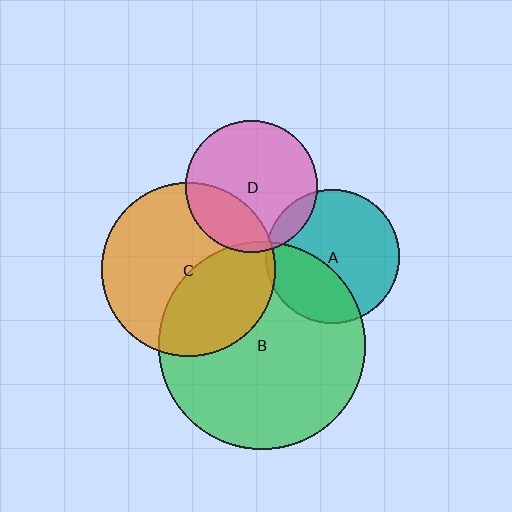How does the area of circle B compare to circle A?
Approximately 2.4 times.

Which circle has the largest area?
Circle B (green).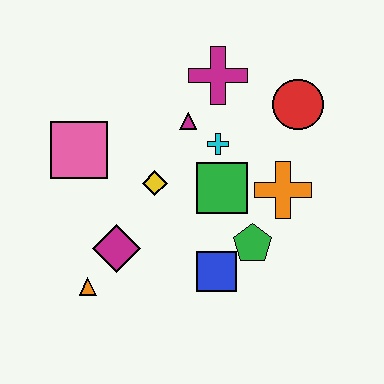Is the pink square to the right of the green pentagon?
No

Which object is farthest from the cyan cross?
The orange triangle is farthest from the cyan cross.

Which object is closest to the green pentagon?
The blue square is closest to the green pentagon.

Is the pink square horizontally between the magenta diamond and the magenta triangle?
No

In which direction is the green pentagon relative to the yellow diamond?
The green pentagon is to the right of the yellow diamond.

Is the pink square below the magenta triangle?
Yes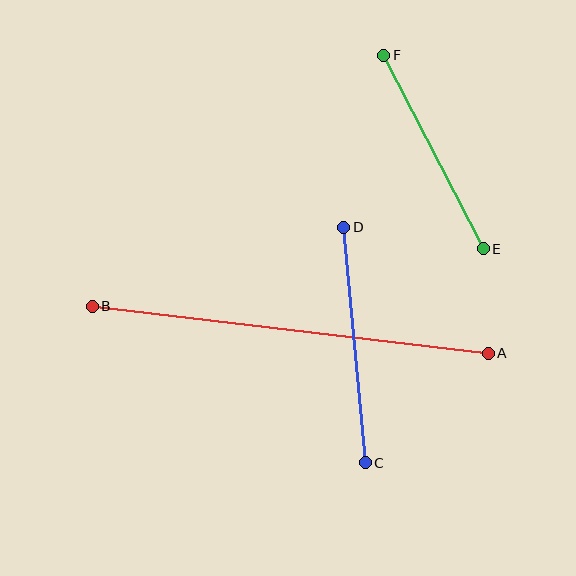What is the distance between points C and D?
The distance is approximately 236 pixels.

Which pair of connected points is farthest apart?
Points A and B are farthest apart.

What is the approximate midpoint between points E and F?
The midpoint is at approximately (433, 152) pixels.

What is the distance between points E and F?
The distance is approximately 218 pixels.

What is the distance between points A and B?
The distance is approximately 399 pixels.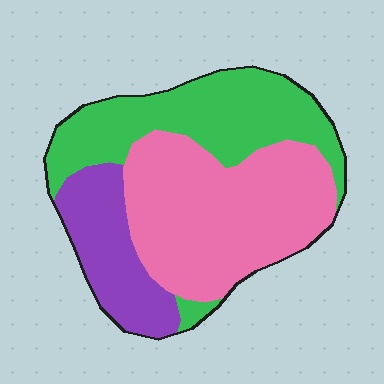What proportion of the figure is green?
Green takes up about one third (1/3) of the figure.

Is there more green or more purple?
Green.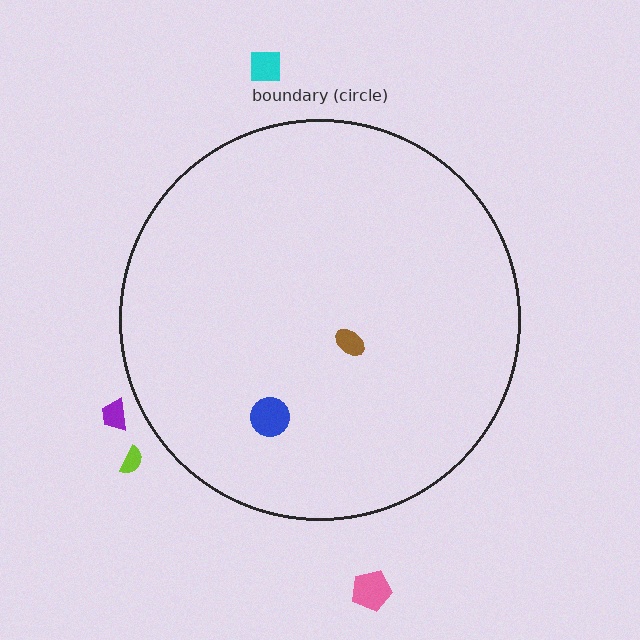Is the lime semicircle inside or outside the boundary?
Outside.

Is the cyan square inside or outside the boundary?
Outside.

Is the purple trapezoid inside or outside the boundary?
Outside.